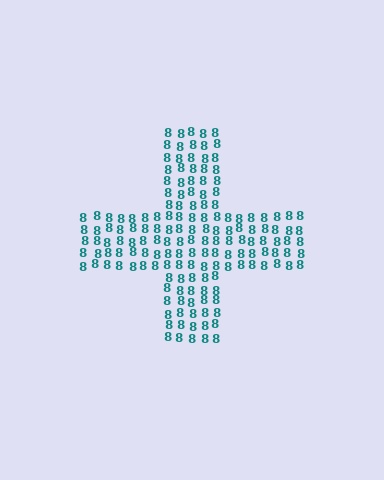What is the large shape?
The large shape is a cross.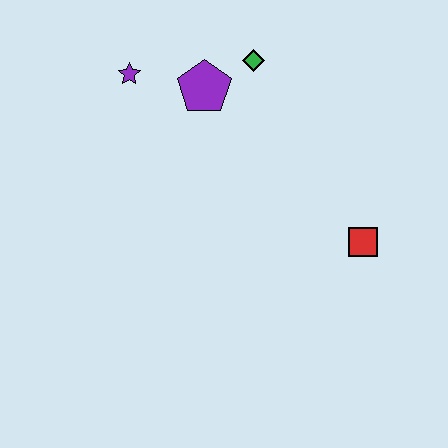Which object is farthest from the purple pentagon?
The red square is farthest from the purple pentagon.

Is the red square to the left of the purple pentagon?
No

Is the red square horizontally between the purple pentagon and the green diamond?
No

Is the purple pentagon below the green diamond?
Yes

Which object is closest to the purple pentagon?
The green diamond is closest to the purple pentagon.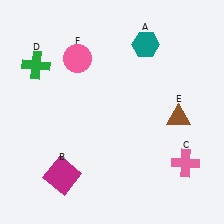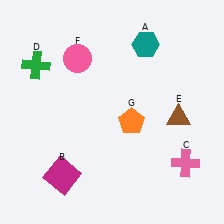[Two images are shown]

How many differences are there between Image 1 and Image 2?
There is 1 difference between the two images.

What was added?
An orange pentagon (G) was added in Image 2.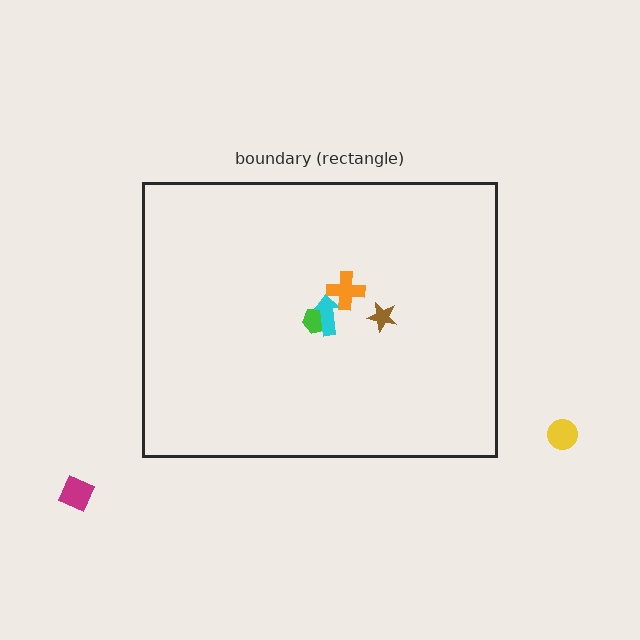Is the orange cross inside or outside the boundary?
Inside.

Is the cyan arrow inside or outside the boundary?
Inside.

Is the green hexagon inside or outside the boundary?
Inside.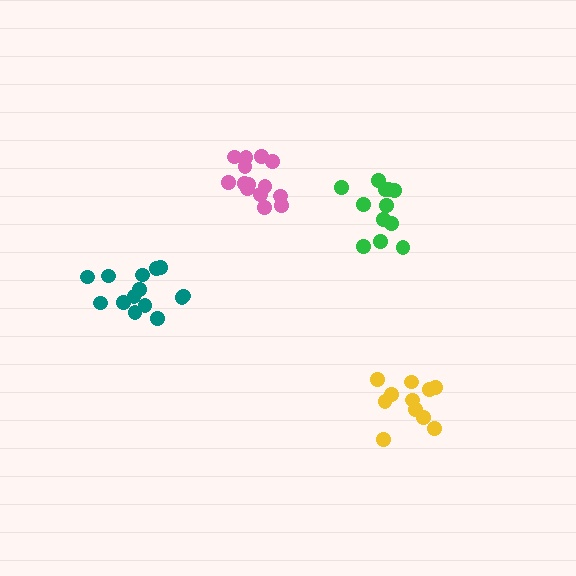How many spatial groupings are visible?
There are 4 spatial groupings.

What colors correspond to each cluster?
The clusters are colored: yellow, pink, green, teal.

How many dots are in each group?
Group 1: 11 dots, Group 2: 15 dots, Group 3: 12 dots, Group 4: 14 dots (52 total).